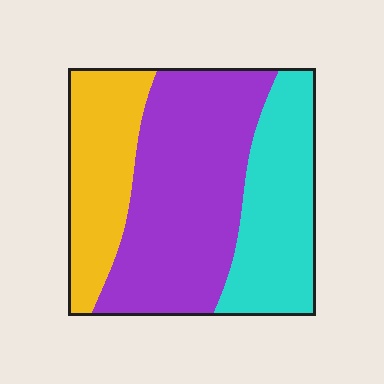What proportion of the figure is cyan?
Cyan covers roughly 30% of the figure.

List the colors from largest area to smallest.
From largest to smallest: purple, cyan, yellow.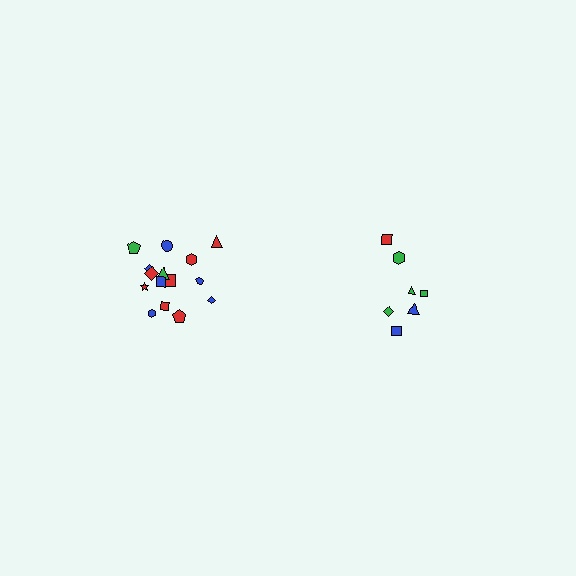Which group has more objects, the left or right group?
The left group.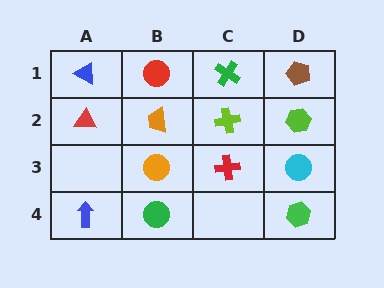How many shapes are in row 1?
4 shapes.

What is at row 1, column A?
A blue triangle.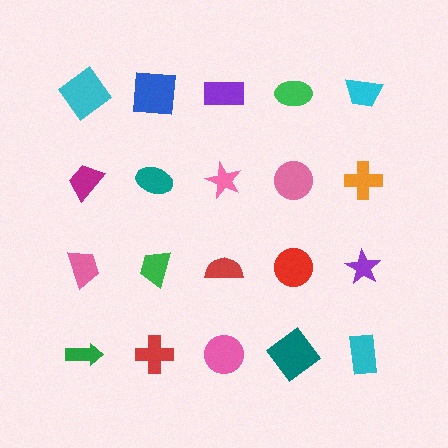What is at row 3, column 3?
A red semicircle.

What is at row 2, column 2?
A teal ellipse.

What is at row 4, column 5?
A cyan rectangle.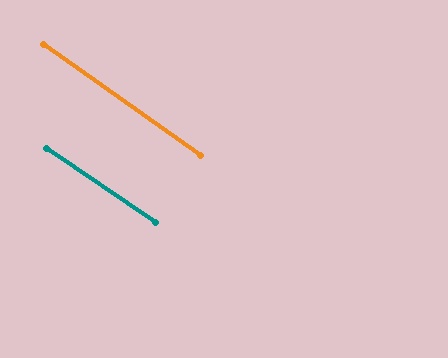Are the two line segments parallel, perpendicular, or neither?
Parallel — their directions differ by only 1.0°.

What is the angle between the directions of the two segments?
Approximately 1 degree.